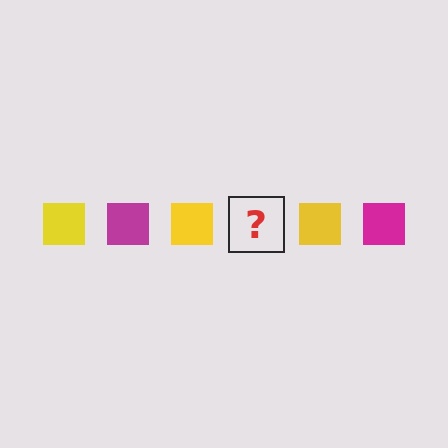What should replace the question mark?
The question mark should be replaced with a magenta square.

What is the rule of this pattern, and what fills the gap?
The rule is that the pattern cycles through yellow, magenta squares. The gap should be filled with a magenta square.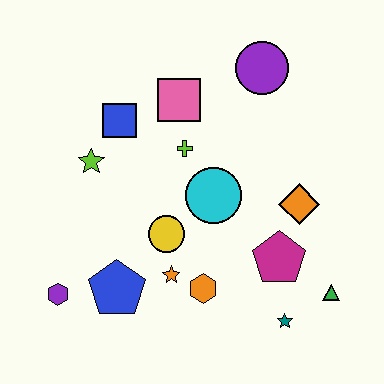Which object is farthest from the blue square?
The green triangle is farthest from the blue square.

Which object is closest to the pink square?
The lime cross is closest to the pink square.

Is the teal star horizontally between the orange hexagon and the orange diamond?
Yes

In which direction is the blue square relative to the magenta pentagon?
The blue square is to the left of the magenta pentagon.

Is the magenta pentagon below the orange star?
No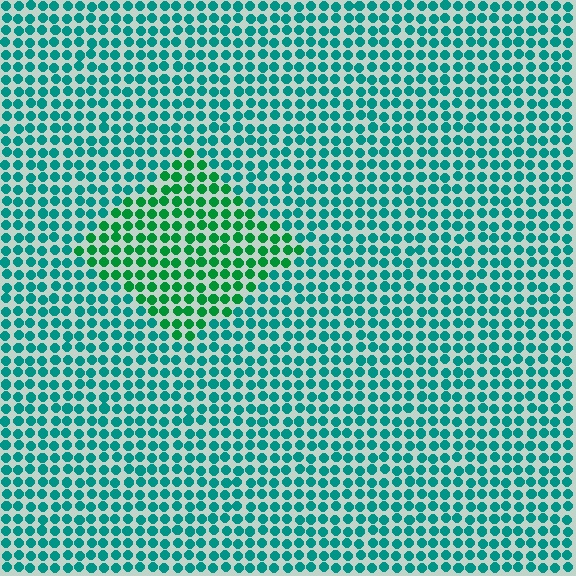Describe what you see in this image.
The image is filled with small teal elements in a uniform arrangement. A diamond-shaped region is visible where the elements are tinted to a slightly different hue, forming a subtle color boundary.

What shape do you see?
I see a diamond.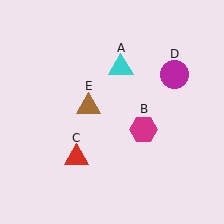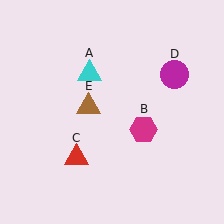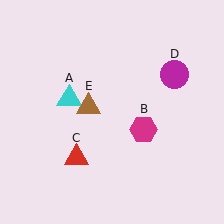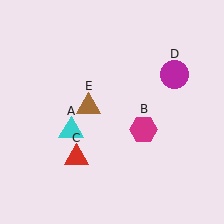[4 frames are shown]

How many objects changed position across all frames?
1 object changed position: cyan triangle (object A).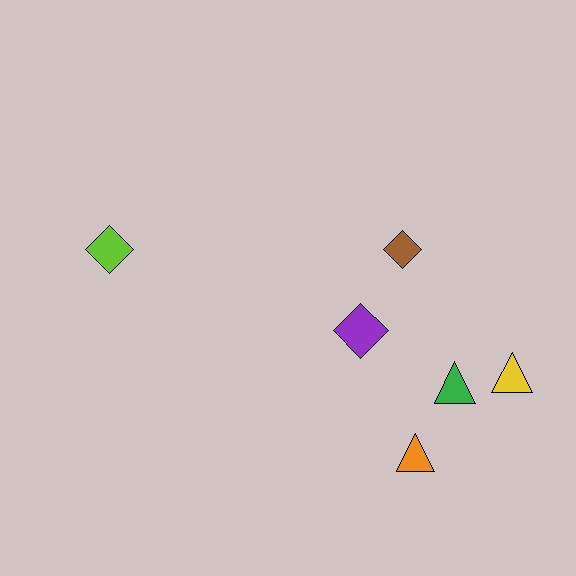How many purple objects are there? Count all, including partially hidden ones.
There is 1 purple object.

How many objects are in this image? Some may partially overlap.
There are 6 objects.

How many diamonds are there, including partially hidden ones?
There are 3 diamonds.